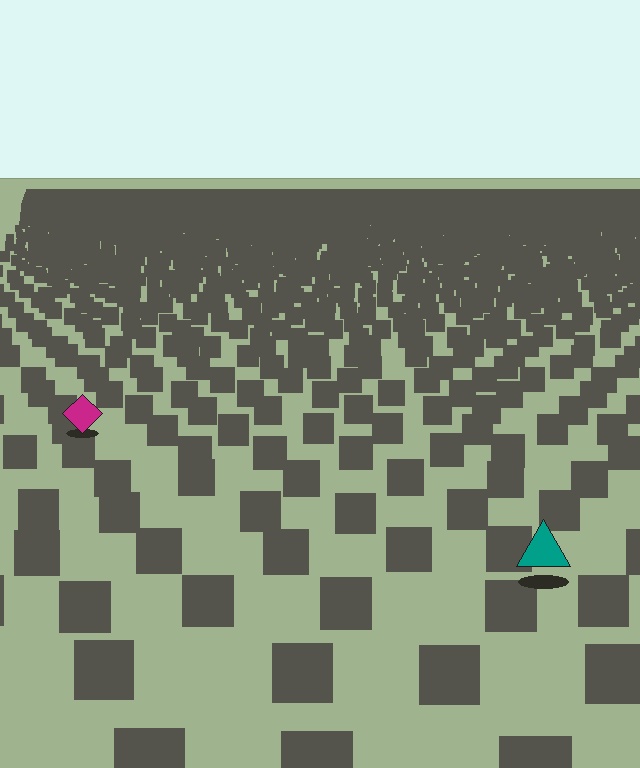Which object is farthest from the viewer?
The magenta diamond is farthest from the viewer. It appears smaller and the ground texture around it is denser.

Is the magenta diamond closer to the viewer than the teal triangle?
No. The teal triangle is closer — you can tell from the texture gradient: the ground texture is coarser near it.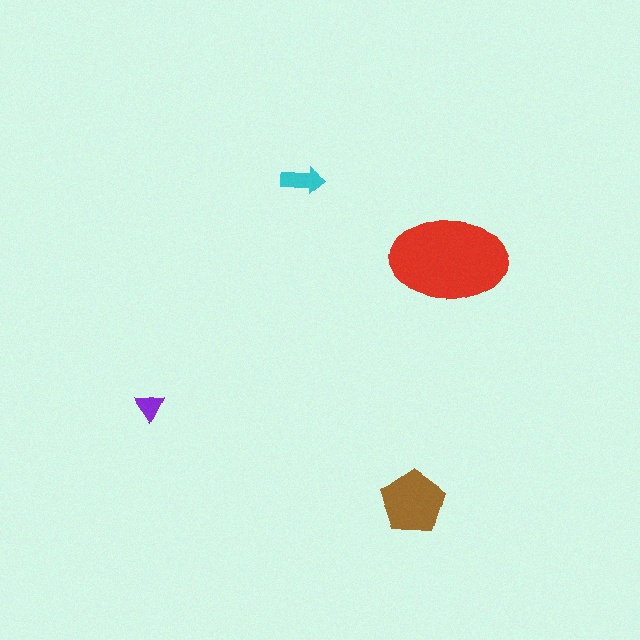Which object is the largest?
The red ellipse.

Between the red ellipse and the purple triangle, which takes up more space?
The red ellipse.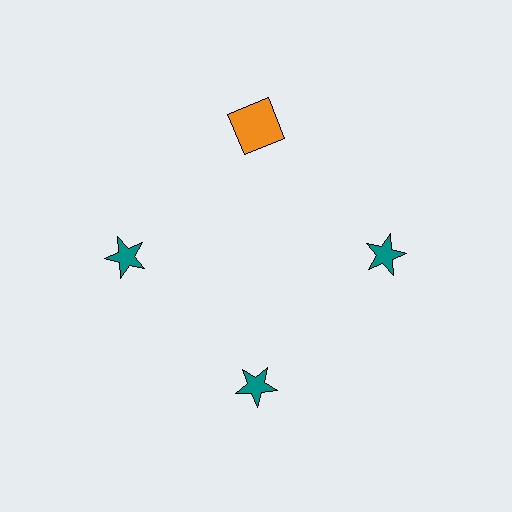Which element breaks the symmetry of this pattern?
The orange square at roughly the 12 o'clock position breaks the symmetry. All other shapes are teal stars.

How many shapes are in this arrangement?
There are 4 shapes arranged in a ring pattern.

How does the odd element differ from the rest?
It differs in both color (orange instead of teal) and shape (square instead of star).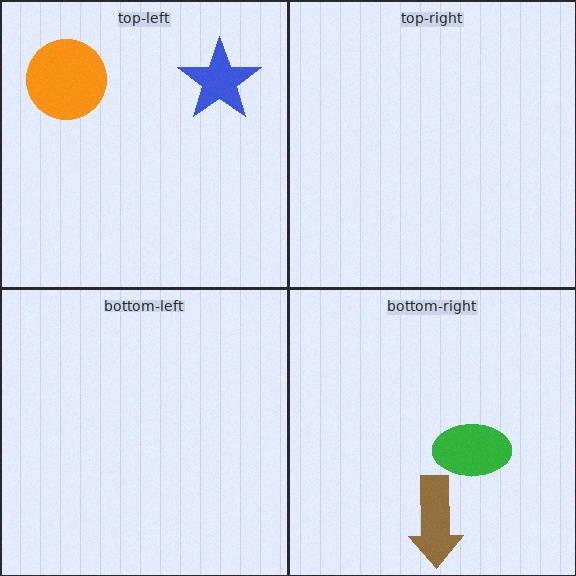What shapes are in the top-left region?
The orange circle, the blue star.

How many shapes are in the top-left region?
2.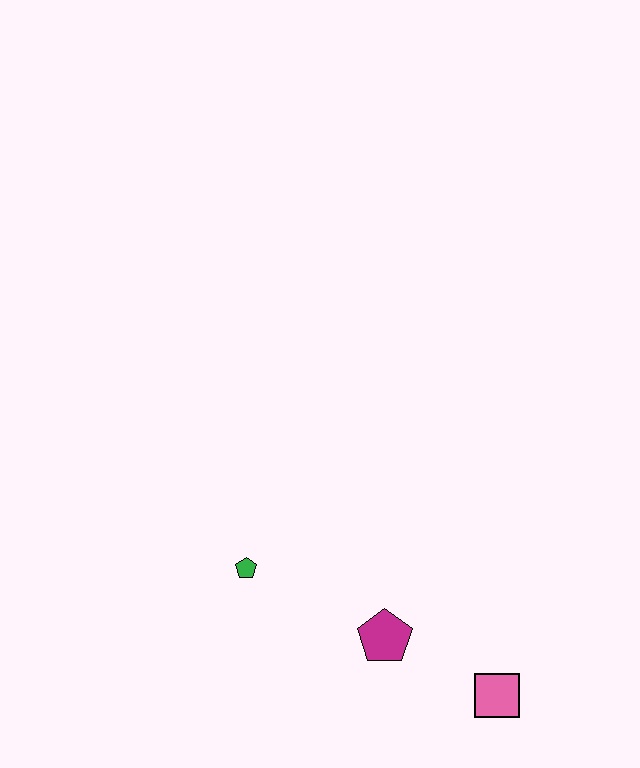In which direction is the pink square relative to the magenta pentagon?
The pink square is to the right of the magenta pentagon.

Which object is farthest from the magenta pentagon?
The green pentagon is farthest from the magenta pentagon.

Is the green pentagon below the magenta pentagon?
No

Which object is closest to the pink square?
The magenta pentagon is closest to the pink square.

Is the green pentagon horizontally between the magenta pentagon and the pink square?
No